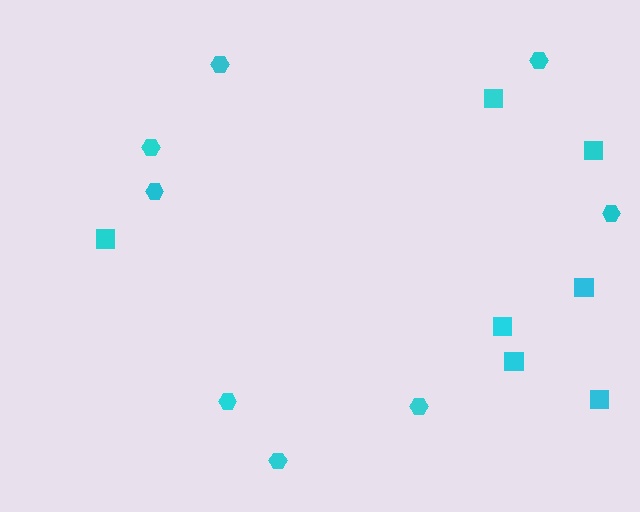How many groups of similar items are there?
There are 2 groups: one group of hexagons (8) and one group of squares (7).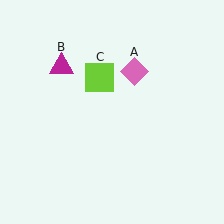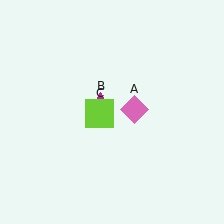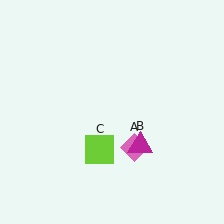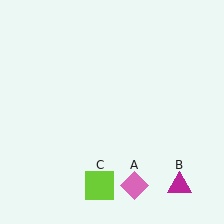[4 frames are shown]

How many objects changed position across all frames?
3 objects changed position: pink diamond (object A), magenta triangle (object B), lime square (object C).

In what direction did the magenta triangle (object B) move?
The magenta triangle (object B) moved down and to the right.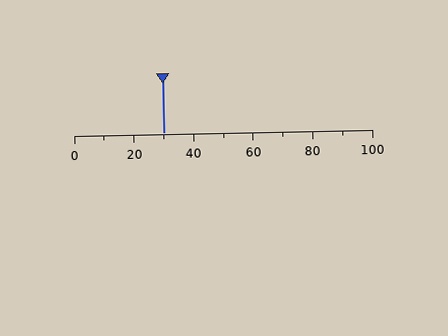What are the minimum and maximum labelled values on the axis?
The axis runs from 0 to 100.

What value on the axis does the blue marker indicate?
The marker indicates approximately 30.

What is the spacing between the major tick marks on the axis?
The major ticks are spaced 20 apart.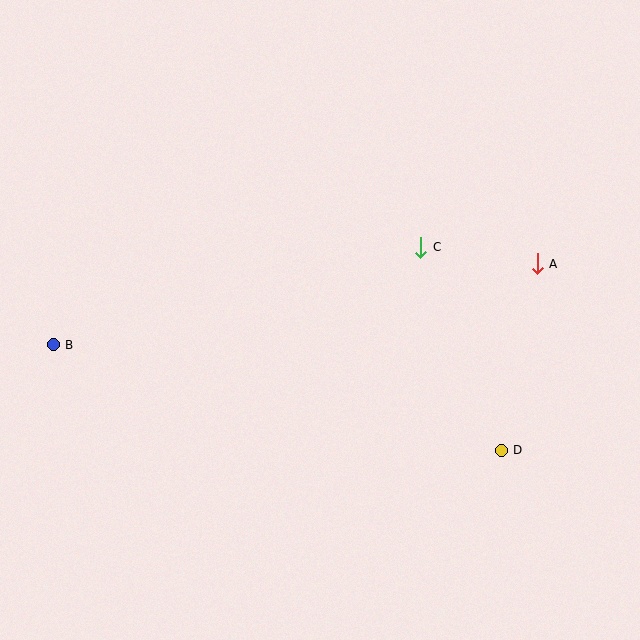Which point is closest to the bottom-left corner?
Point B is closest to the bottom-left corner.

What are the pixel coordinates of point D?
Point D is at (501, 450).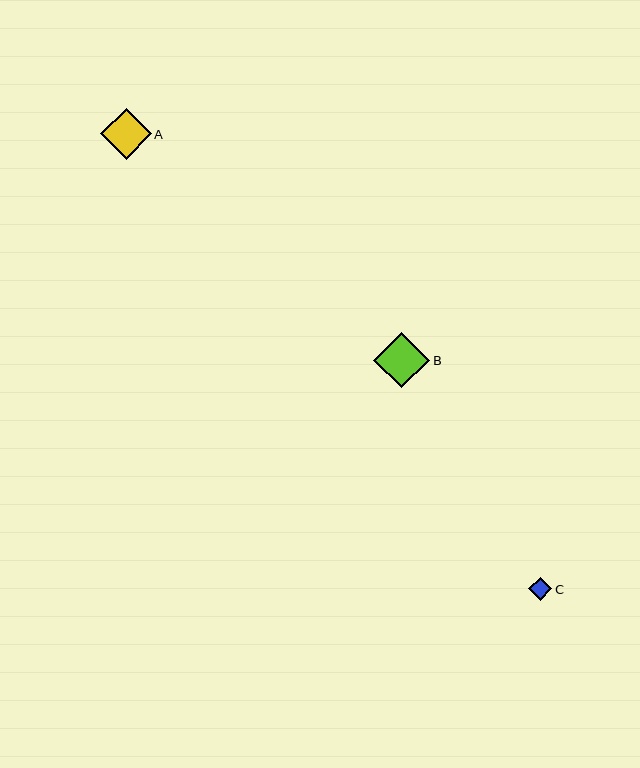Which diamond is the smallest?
Diamond C is the smallest with a size of approximately 23 pixels.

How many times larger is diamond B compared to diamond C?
Diamond B is approximately 2.4 times the size of diamond C.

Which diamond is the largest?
Diamond B is the largest with a size of approximately 56 pixels.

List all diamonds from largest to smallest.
From largest to smallest: B, A, C.